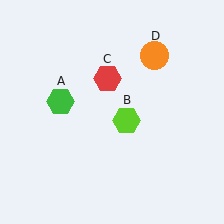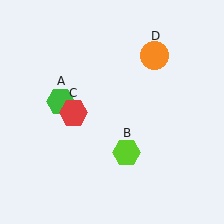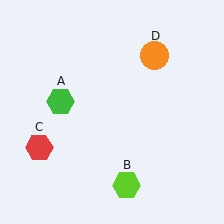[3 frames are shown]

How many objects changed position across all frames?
2 objects changed position: lime hexagon (object B), red hexagon (object C).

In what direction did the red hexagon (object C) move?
The red hexagon (object C) moved down and to the left.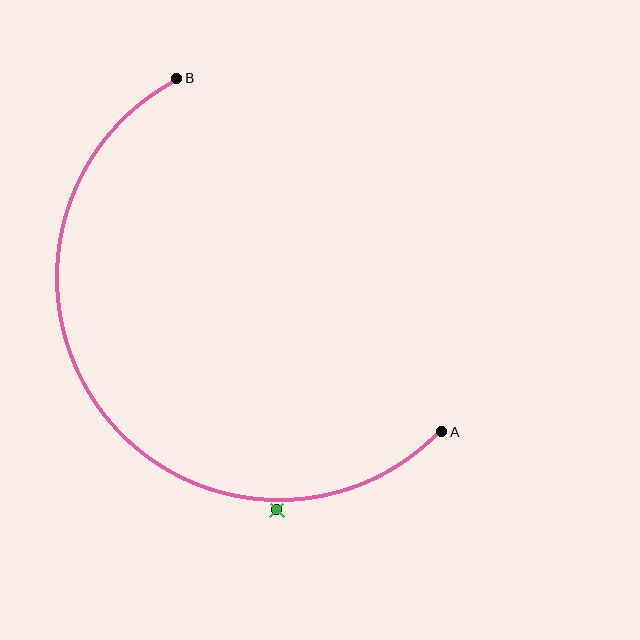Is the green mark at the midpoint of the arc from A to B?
No — the green mark does not lie on the arc at all. It sits slightly outside the curve.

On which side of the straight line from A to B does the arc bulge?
The arc bulges below and to the left of the straight line connecting A and B.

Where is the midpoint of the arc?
The arc midpoint is the point on the curve farthest from the straight line joining A and B. It sits below and to the left of that line.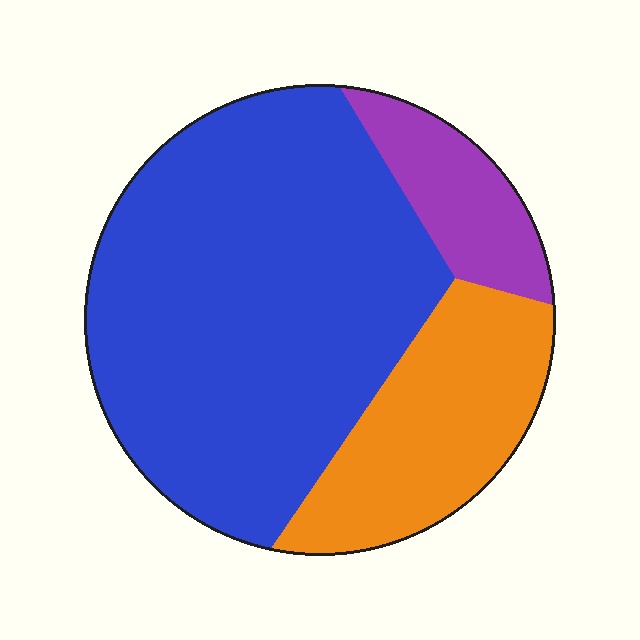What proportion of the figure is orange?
Orange takes up about one quarter (1/4) of the figure.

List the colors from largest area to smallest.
From largest to smallest: blue, orange, purple.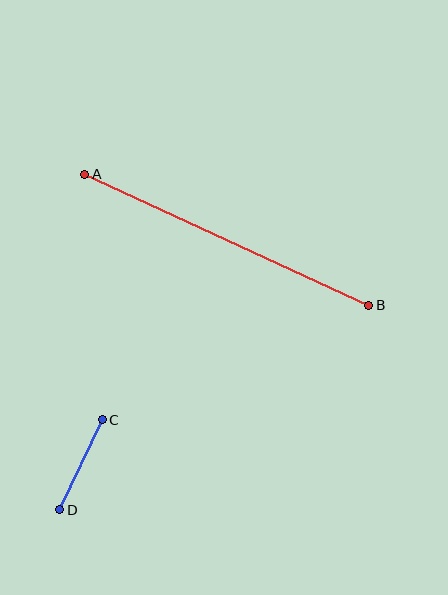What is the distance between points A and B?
The distance is approximately 313 pixels.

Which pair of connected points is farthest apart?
Points A and B are farthest apart.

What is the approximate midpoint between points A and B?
The midpoint is at approximately (227, 240) pixels.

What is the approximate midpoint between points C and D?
The midpoint is at approximately (81, 465) pixels.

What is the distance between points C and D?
The distance is approximately 99 pixels.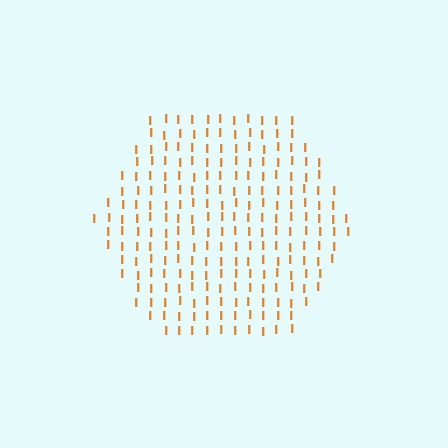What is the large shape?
The large shape is a hexagon.